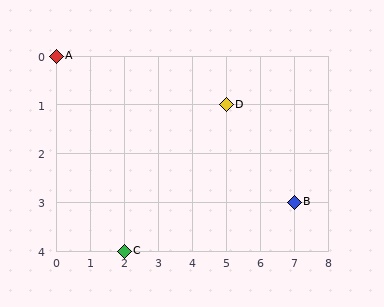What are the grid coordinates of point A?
Point A is at grid coordinates (0, 0).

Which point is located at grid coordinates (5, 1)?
Point D is at (5, 1).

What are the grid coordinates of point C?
Point C is at grid coordinates (2, 4).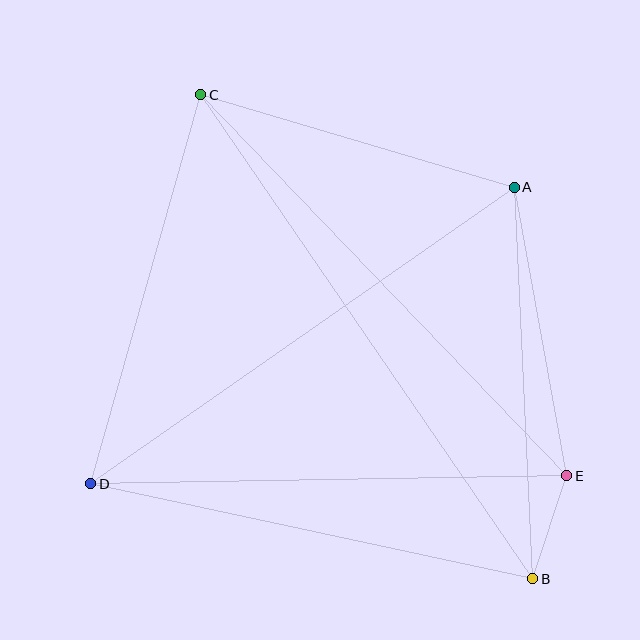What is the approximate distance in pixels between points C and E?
The distance between C and E is approximately 528 pixels.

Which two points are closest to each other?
Points B and E are closest to each other.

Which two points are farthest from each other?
Points B and C are farthest from each other.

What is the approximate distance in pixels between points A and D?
The distance between A and D is approximately 517 pixels.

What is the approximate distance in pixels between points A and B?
The distance between A and B is approximately 392 pixels.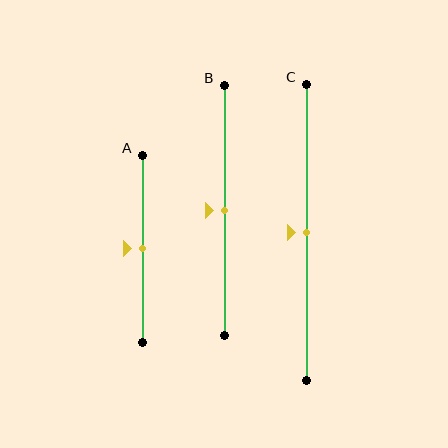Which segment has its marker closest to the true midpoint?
Segment A has its marker closest to the true midpoint.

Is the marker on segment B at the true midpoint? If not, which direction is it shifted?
Yes, the marker on segment B is at the true midpoint.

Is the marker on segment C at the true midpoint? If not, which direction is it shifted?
Yes, the marker on segment C is at the true midpoint.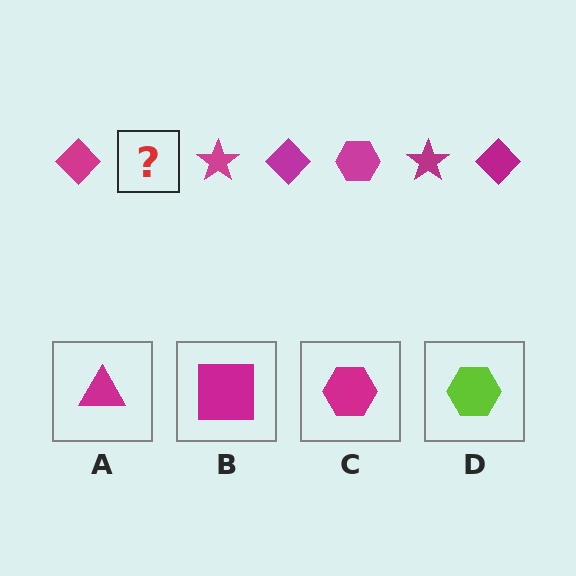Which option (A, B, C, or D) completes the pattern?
C.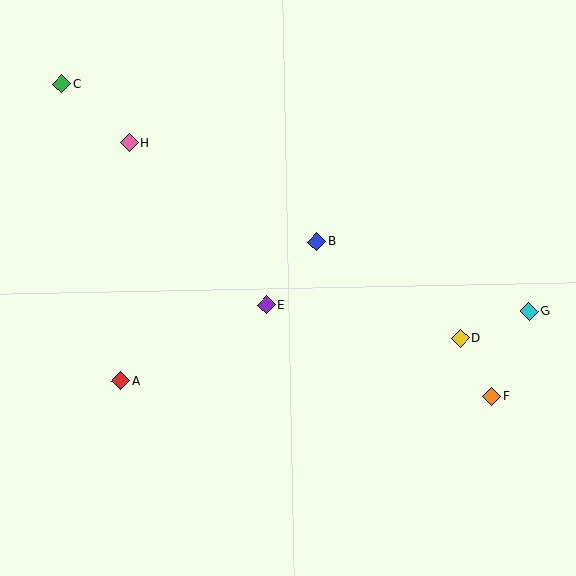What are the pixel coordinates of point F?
Point F is at (492, 396).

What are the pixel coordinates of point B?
Point B is at (317, 242).